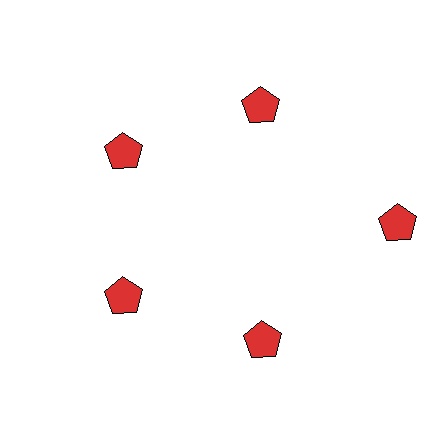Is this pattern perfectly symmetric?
No. The 5 red pentagons are arranged in a ring, but one element near the 3 o'clock position is pushed outward from the center, breaking the 5-fold rotational symmetry.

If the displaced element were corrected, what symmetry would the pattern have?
It would have 5-fold rotational symmetry — the pattern would map onto itself every 72 degrees.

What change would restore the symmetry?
The symmetry would be restored by moving it inward, back onto the ring so that all 5 pentagons sit at equal angles and equal distance from the center.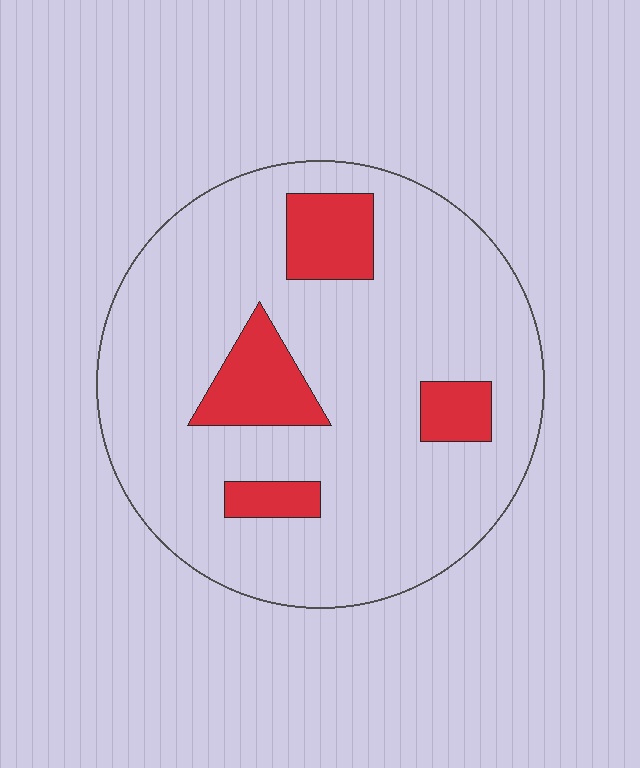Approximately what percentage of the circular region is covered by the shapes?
Approximately 15%.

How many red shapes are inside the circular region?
4.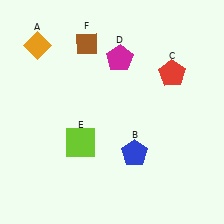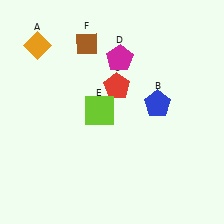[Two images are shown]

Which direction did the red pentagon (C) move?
The red pentagon (C) moved left.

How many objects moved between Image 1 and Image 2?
3 objects moved between the two images.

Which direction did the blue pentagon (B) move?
The blue pentagon (B) moved up.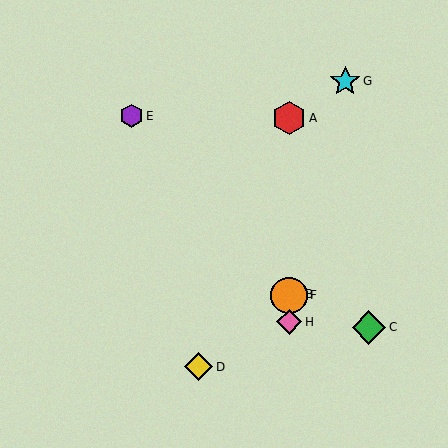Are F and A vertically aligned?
Yes, both are at x≈289.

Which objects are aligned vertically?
Objects A, B, F, H are aligned vertically.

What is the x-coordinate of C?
Object C is at x≈369.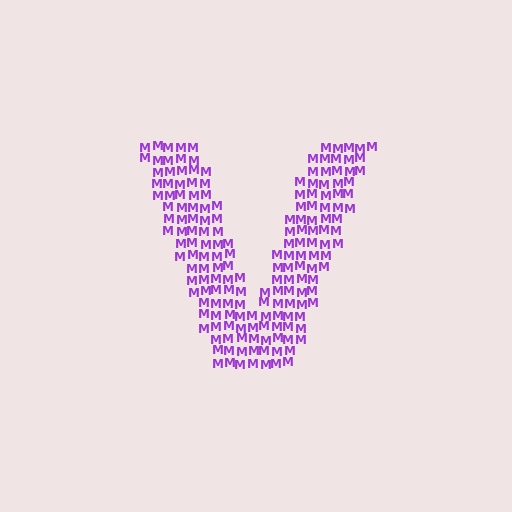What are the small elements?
The small elements are letter M's.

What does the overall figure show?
The overall figure shows the letter V.